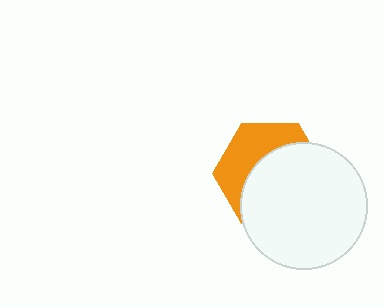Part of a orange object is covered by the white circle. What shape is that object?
It is a hexagon.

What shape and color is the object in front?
The object in front is a white circle.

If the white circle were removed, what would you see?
You would see the complete orange hexagon.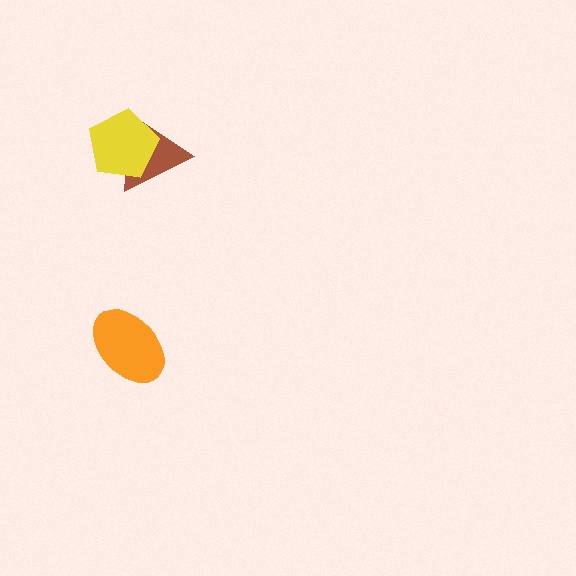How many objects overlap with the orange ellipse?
0 objects overlap with the orange ellipse.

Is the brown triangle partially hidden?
Yes, it is partially covered by another shape.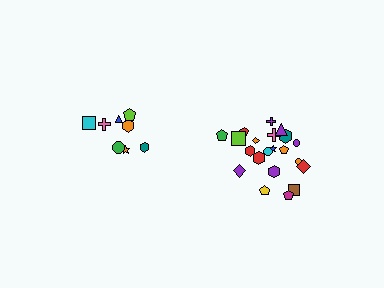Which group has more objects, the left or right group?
The right group.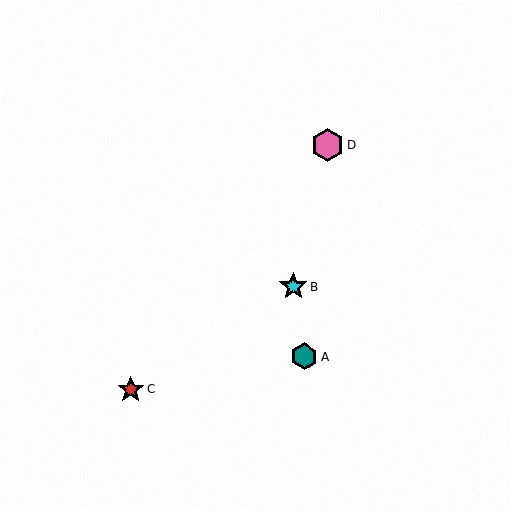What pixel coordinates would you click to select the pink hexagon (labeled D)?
Click at (327, 145) to select the pink hexagon D.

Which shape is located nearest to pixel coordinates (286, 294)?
The cyan star (labeled B) at (293, 287) is nearest to that location.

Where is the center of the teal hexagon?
The center of the teal hexagon is at (304, 356).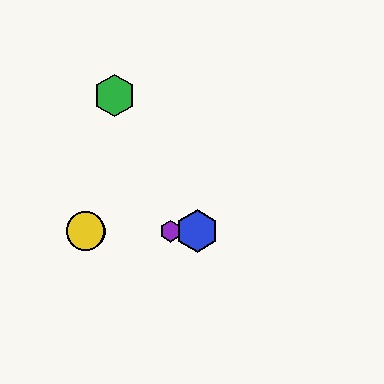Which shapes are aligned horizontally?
The red circle, the blue hexagon, the yellow circle, the purple hexagon are aligned horizontally.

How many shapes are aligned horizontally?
4 shapes (the red circle, the blue hexagon, the yellow circle, the purple hexagon) are aligned horizontally.